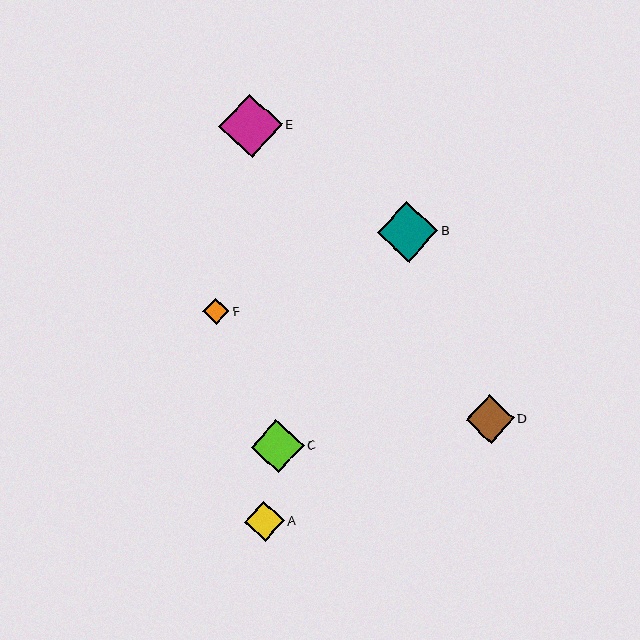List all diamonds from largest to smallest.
From largest to smallest: E, B, C, D, A, F.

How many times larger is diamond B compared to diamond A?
Diamond B is approximately 1.5 times the size of diamond A.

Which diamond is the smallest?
Diamond F is the smallest with a size of approximately 26 pixels.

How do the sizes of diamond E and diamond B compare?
Diamond E and diamond B are approximately the same size.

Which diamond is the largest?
Diamond E is the largest with a size of approximately 64 pixels.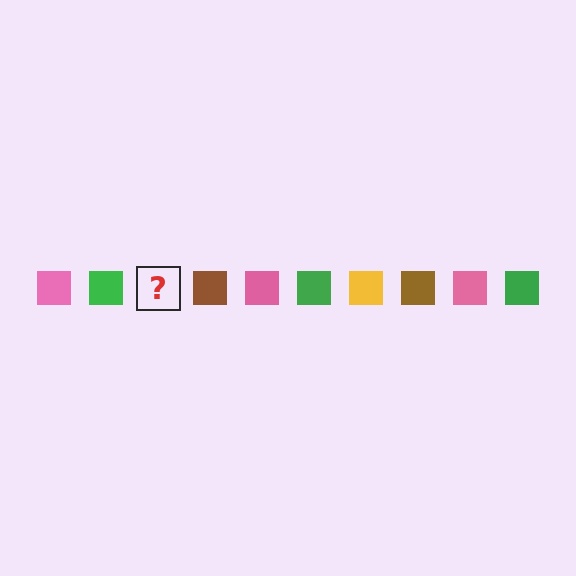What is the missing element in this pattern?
The missing element is a yellow square.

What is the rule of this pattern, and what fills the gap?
The rule is that the pattern cycles through pink, green, yellow, brown squares. The gap should be filled with a yellow square.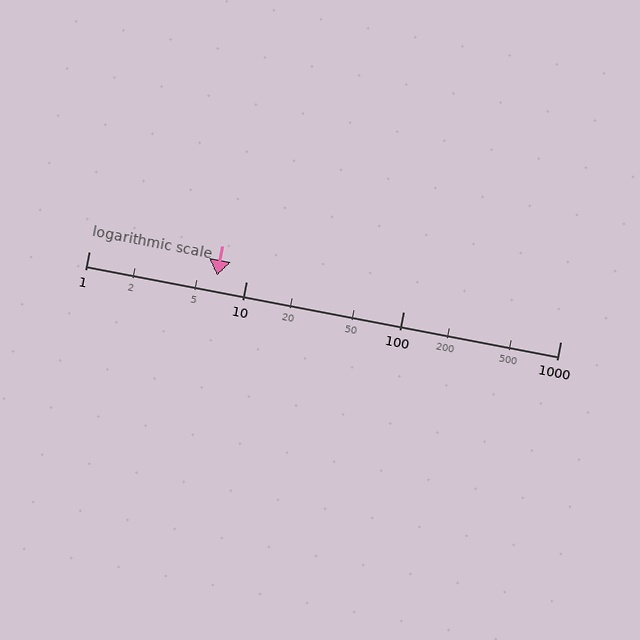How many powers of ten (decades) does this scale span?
The scale spans 3 decades, from 1 to 1000.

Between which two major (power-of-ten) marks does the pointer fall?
The pointer is between 1 and 10.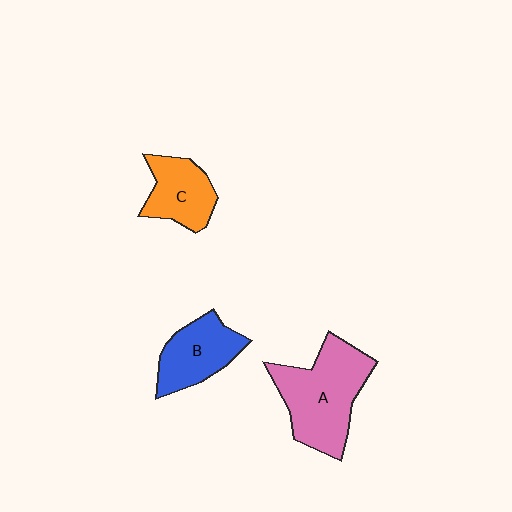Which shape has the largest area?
Shape A (pink).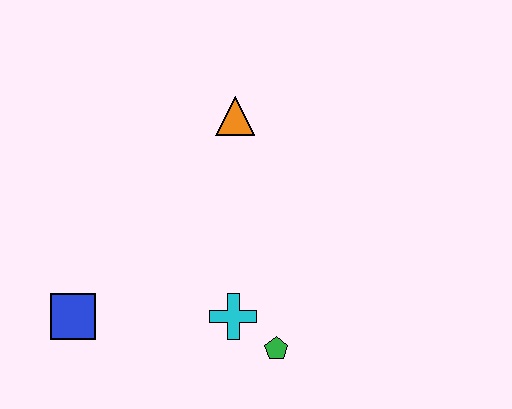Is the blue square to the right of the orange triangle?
No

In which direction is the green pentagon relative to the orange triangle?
The green pentagon is below the orange triangle.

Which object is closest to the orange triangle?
The cyan cross is closest to the orange triangle.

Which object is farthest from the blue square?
The orange triangle is farthest from the blue square.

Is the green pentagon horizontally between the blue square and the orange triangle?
No